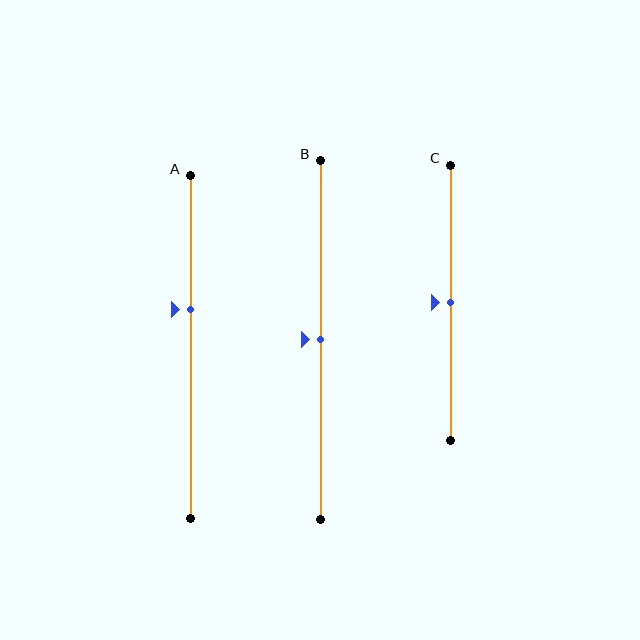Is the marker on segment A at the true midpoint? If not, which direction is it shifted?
No, the marker on segment A is shifted upward by about 11% of the segment length.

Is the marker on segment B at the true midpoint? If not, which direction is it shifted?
Yes, the marker on segment B is at the true midpoint.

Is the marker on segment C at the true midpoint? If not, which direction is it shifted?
Yes, the marker on segment C is at the true midpoint.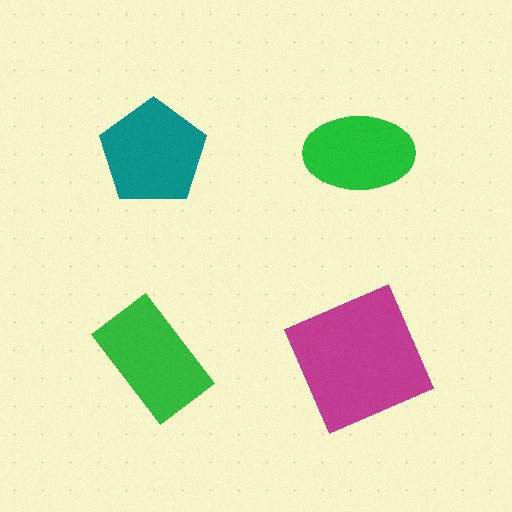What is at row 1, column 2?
A green ellipse.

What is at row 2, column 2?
A magenta square.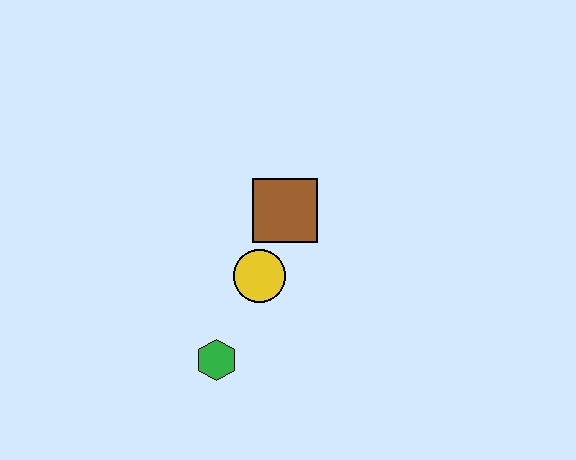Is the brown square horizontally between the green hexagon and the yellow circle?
No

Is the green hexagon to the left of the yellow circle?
Yes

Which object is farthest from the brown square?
The green hexagon is farthest from the brown square.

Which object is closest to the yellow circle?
The brown square is closest to the yellow circle.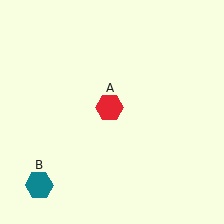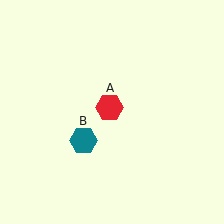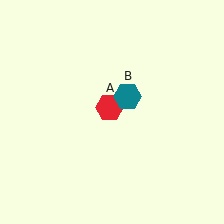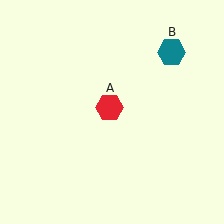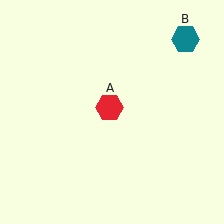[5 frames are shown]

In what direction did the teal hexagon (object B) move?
The teal hexagon (object B) moved up and to the right.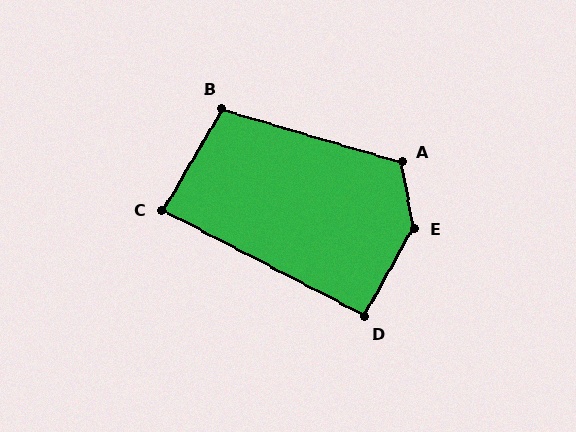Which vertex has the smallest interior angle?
C, at approximately 87 degrees.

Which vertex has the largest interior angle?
E, at approximately 141 degrees.